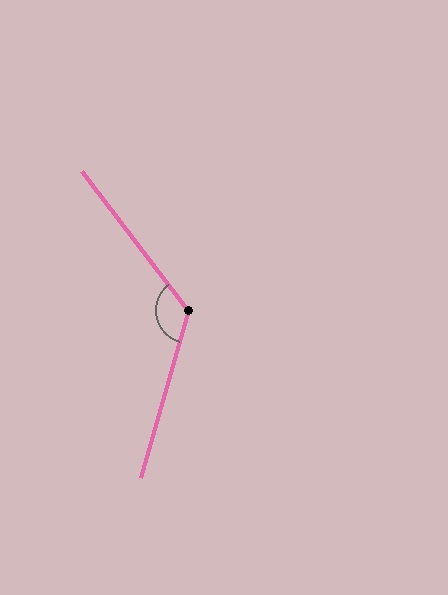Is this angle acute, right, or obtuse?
It is obtuse.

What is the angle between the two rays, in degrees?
Approximately 127 degrees.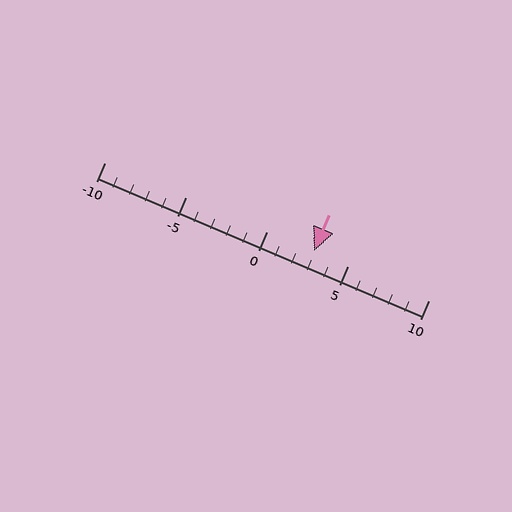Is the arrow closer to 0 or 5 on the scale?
The arrow is closer to 5.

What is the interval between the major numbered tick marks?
The major tick marks are spaced 5 units apart.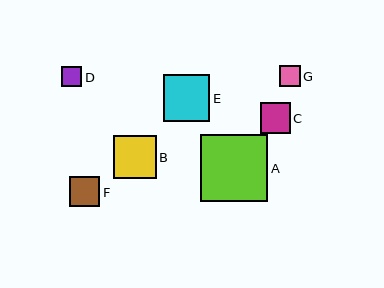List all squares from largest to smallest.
From largest to smallest: A, E, B, C, F, G, D.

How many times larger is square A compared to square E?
Square A is approximately 1.4 times the size of square E.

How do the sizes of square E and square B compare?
Square E and square B are approximately the same size.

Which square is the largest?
Square A is the largest with a size of approximately 68 pixels.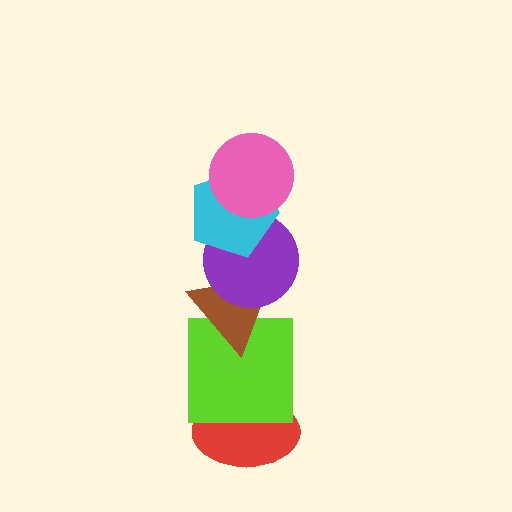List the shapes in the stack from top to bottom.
From top to bottom: the pink circle, the cyan pentagon, the purple circle, the brown triangle, the lime square, the red ellipse.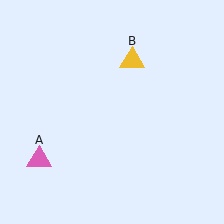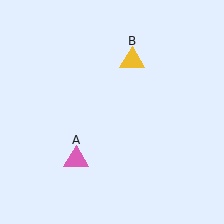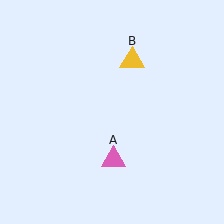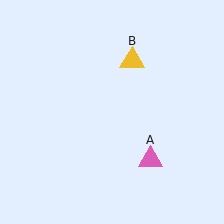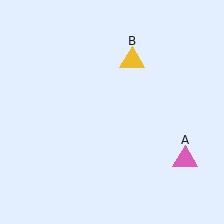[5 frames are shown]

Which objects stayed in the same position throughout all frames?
Yellow triangle (object B) remained stationary.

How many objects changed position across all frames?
1 object changed position: pink triangle (object A).